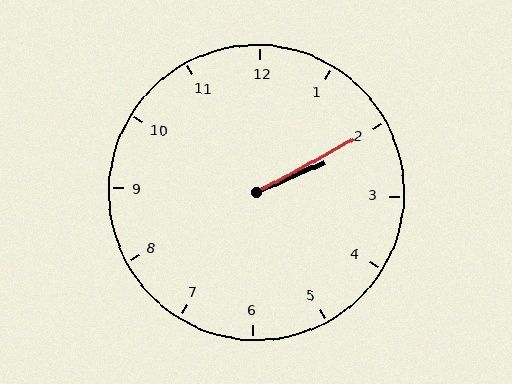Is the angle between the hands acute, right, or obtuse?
It is acute.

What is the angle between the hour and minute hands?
Approximately 5 degrees.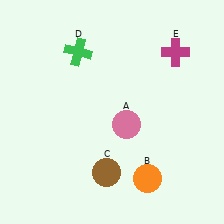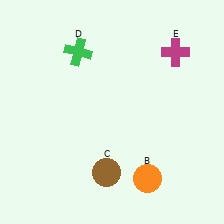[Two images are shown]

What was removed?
The pink circle (A) was removed in Image 2.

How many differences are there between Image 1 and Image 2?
There is 1 difference between the two images.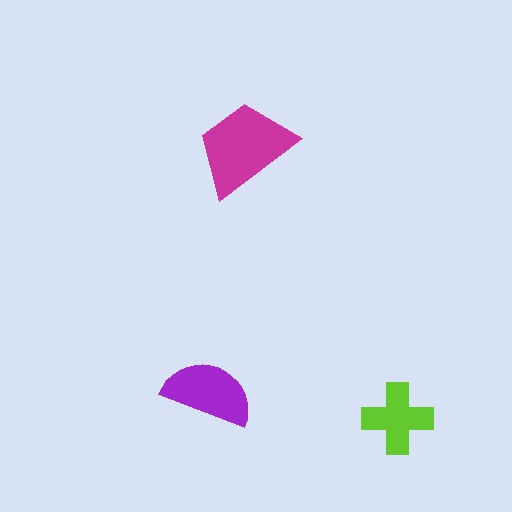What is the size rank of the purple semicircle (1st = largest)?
2nd.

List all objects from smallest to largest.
The lime cross, the purple semicircle, the magenta trapezoid.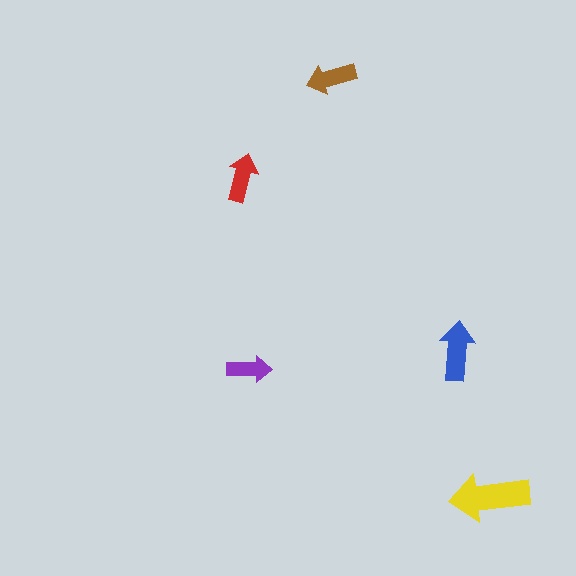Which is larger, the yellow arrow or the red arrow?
The yellow one.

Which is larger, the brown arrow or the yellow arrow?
The yellow one.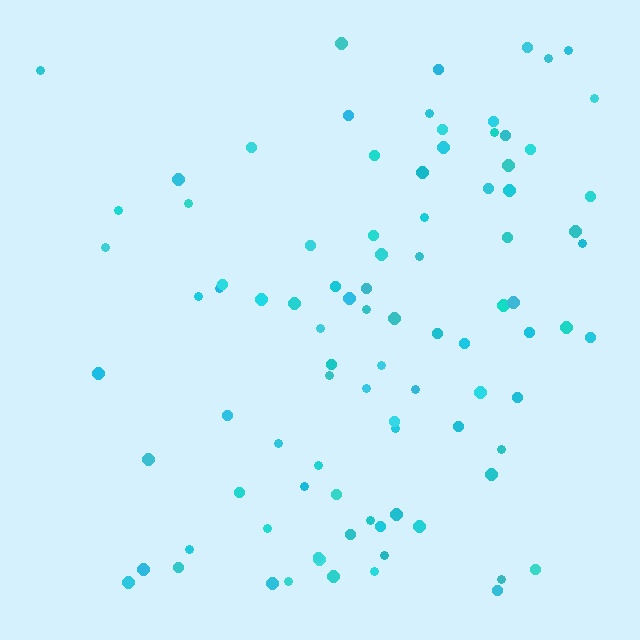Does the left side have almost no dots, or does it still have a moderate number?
Still a moderate number, just noticeably fewer than the right.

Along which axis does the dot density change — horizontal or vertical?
Horizontal.